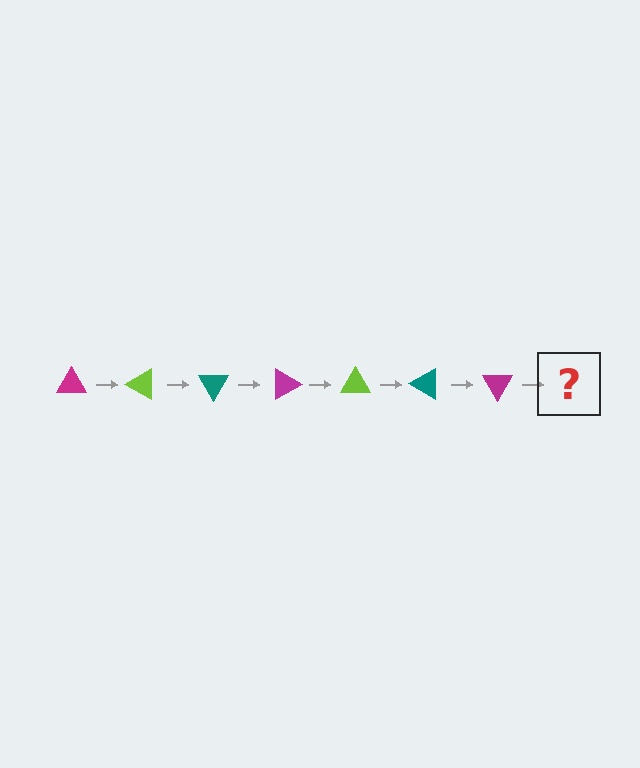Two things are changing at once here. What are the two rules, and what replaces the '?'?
The two rules are that it rotates 30 degrees each step and the color cycles through magenta, lime, and teal. The '?' should be a lime triangle, rotated 210 degrees from the start.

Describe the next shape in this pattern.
It should be a lime triangle, rotated 210 degrees from the start.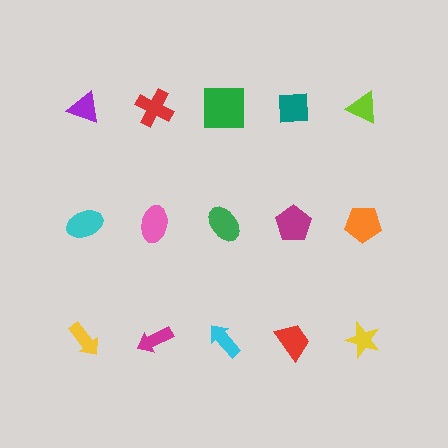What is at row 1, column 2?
A red cross.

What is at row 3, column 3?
A cyan arrow.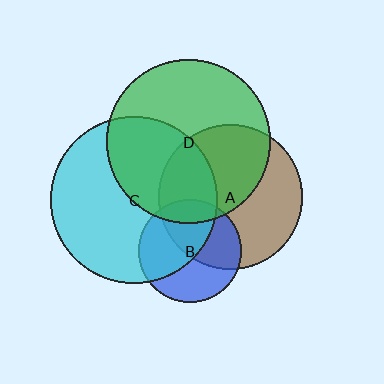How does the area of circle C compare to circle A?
Approximately 1.3 times.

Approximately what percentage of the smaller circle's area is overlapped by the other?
Approximately 40%.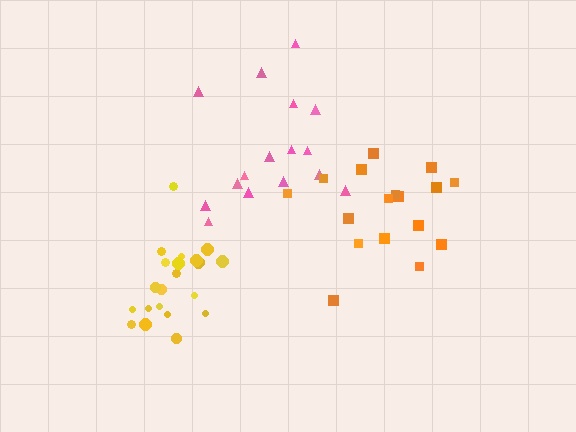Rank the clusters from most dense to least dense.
yellow, orange, pink.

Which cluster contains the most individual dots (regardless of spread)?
Yellow (21).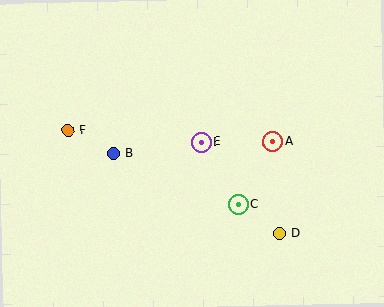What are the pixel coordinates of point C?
Point C is at (238, 204).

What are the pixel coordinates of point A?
Point A is at (273, 141).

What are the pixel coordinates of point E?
Point E is at (201, 142).